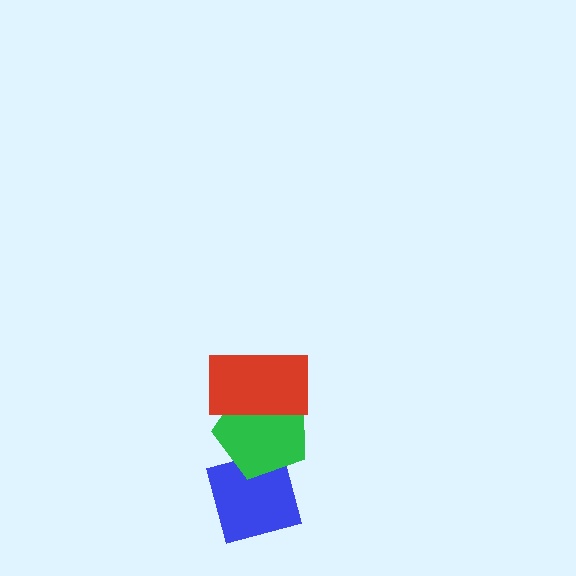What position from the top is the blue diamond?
The blue diamond is 3rd from the top.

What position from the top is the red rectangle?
The red rectangle is 1st from the top.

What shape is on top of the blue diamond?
The green pentagon is on top of the blue diamond.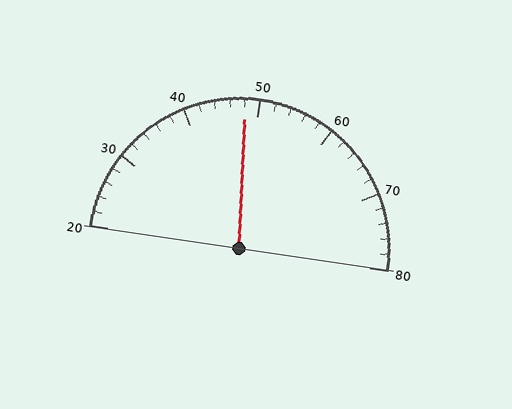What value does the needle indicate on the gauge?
The needle indicates approximately 48.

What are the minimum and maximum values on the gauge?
The gauge ranges from 20 to 80.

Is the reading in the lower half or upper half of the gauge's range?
The reading is in the lower half of the range (20 to 80).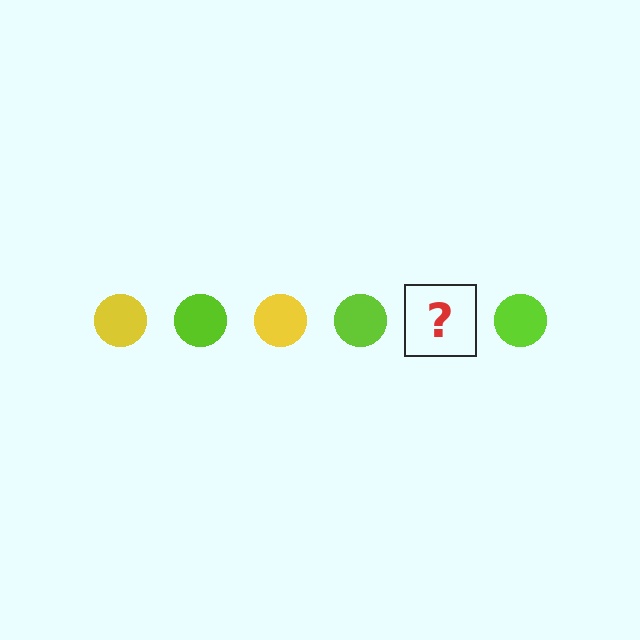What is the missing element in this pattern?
The missing element is a yellow circle.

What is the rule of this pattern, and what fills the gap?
The rule is that the pattern cycles through yellow, lime circles. The gap should be filled with a yellow circle.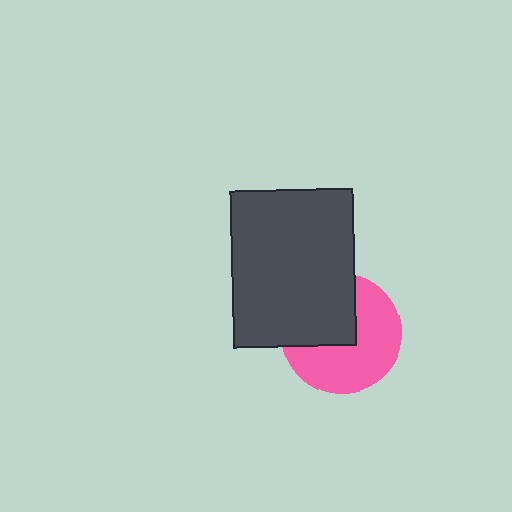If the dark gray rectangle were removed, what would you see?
You would see the complete pink circle.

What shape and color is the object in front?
The object in front is a dark gray rectangle.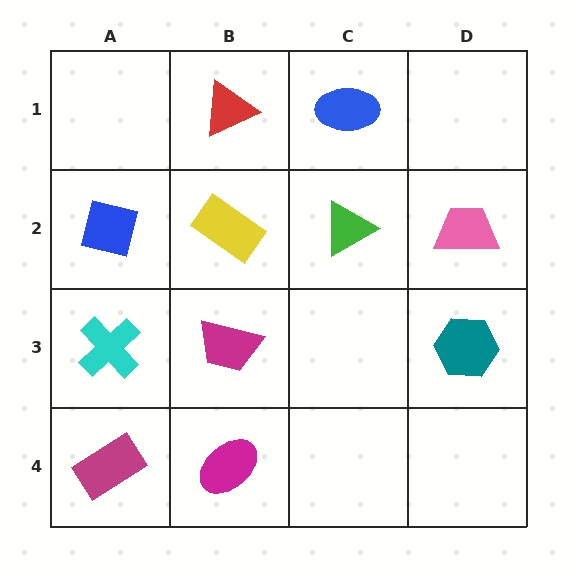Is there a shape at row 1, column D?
No, that cell is empty.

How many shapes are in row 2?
4 shapes.